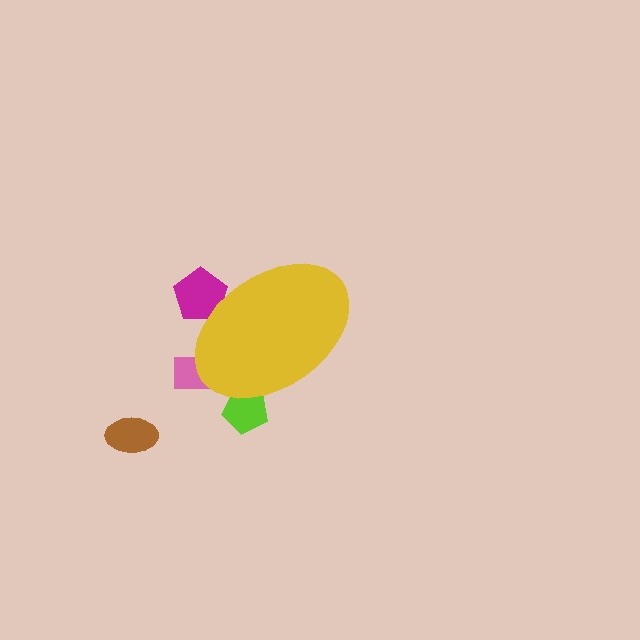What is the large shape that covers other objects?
A yellow ellipse.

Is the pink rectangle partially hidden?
Yes, the pink rectangle is partially hidden behind the yellow ellipse.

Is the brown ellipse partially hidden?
No, the brown ellipse is fully visible.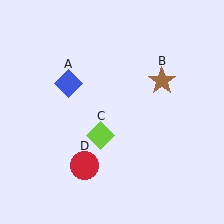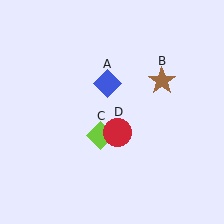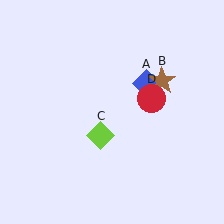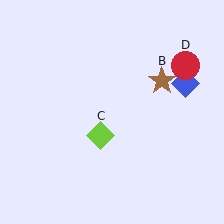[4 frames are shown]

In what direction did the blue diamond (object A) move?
The blue diamond (object A) moved right.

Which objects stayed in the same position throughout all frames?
Brown star (object B) and lime diamond (object C) remained stationary.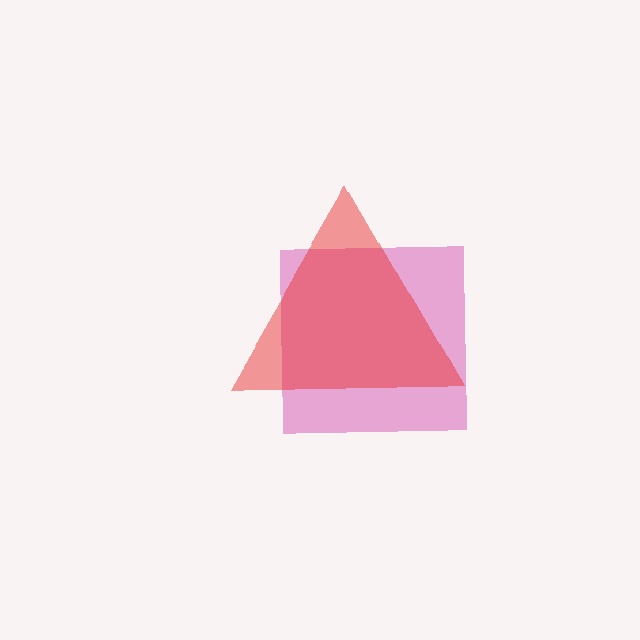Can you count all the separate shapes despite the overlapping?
Yes, there are 2 separate shapes.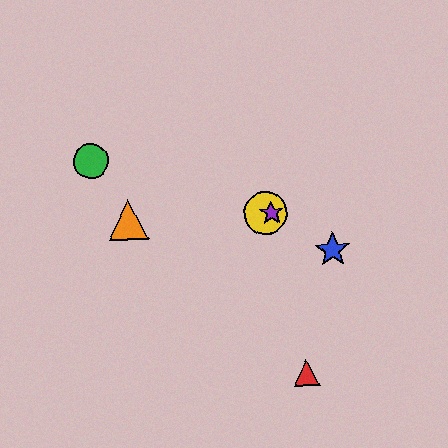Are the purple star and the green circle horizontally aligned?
No, the purple star is at y≈213 and the green circle is at y≈161.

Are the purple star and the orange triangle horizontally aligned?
Yes, both are at y≈213.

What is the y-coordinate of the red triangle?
The red triangle is at y≈373.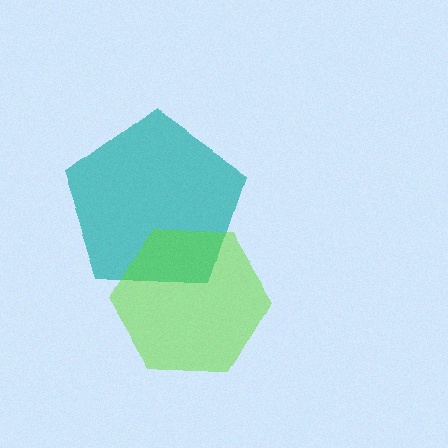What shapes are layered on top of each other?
The layered shapes are: a teal pentagon, a lime hexagon.